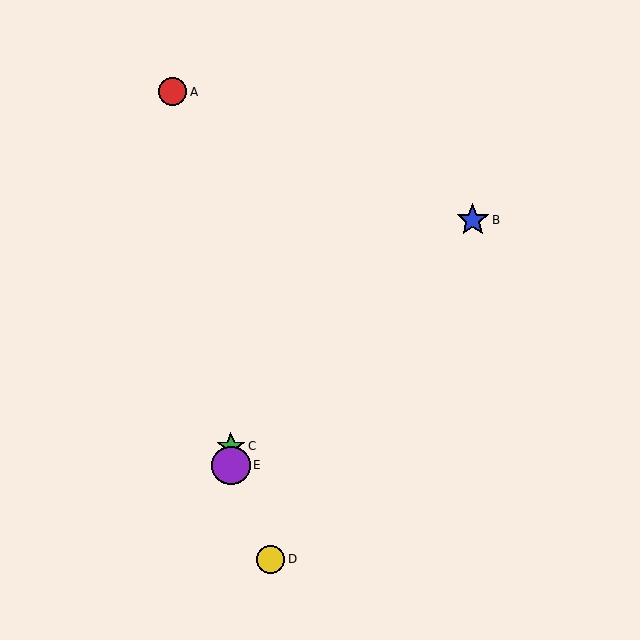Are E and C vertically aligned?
Yes, both are at x≈231.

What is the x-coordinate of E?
Object E is at x≈231.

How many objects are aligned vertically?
2 objects (C, E) are aligned vertically.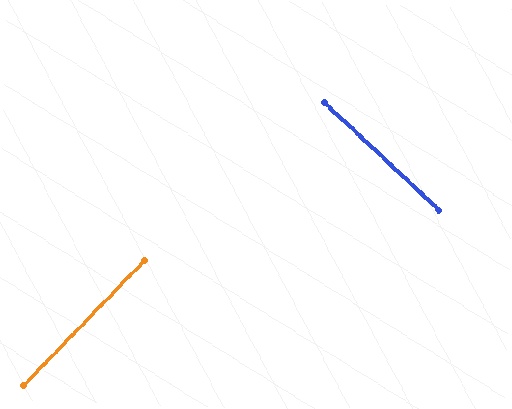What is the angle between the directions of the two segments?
Approximately 89 degrees.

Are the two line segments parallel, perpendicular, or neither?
Perpendicular — they meet at approximately 89°.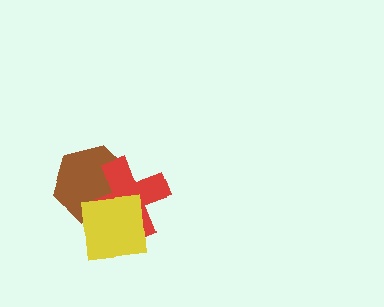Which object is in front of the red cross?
The yellow square is in front of the red cross.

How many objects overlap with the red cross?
2 objects overlap with the red cross.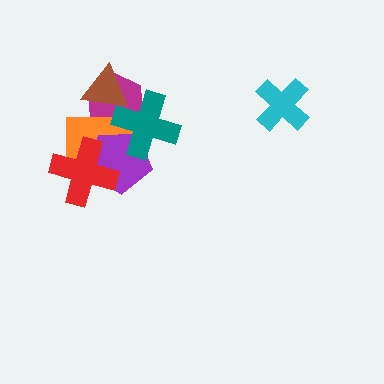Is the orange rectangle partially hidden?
Yes, it is partially covered by another shape.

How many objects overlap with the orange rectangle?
5 objects overlap with the orange rectangle.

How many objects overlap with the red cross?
2 objects overlap with the red cross.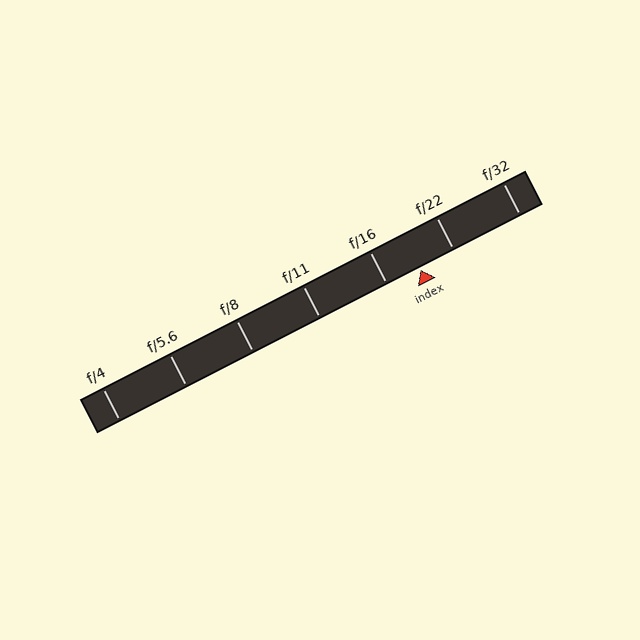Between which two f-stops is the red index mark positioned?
The index mark is between f/16 and f/22.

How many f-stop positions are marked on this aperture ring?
There are 7 f-stop positions marked.